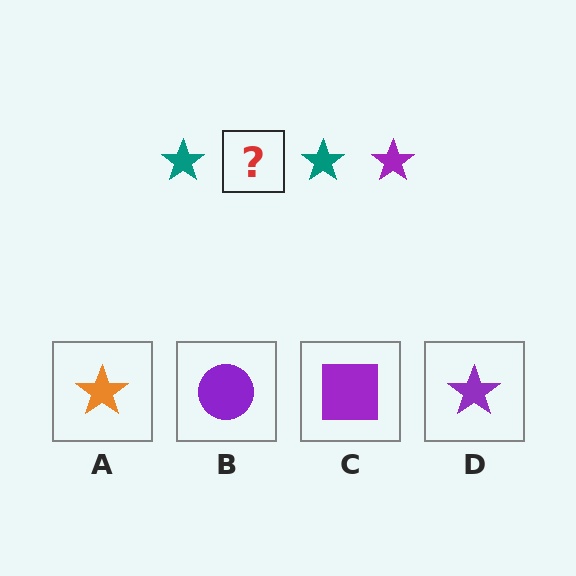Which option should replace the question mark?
Option D.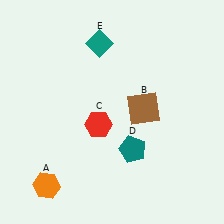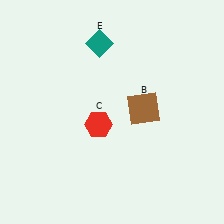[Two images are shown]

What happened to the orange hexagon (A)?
The orange hexagon (A) was removed in Image 2. It was in the bottom-left area of Image 1.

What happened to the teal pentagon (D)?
The teal pentagon (D) was removed in Image 2. It was in the bottom-right area of Image 1.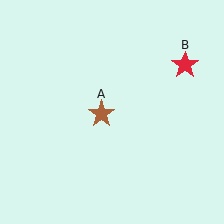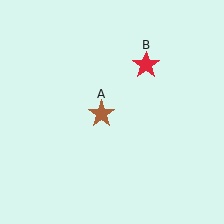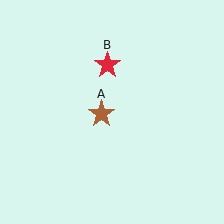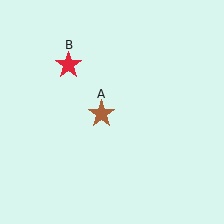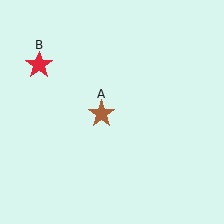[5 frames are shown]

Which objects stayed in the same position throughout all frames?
Brown star (object A) remained stationary.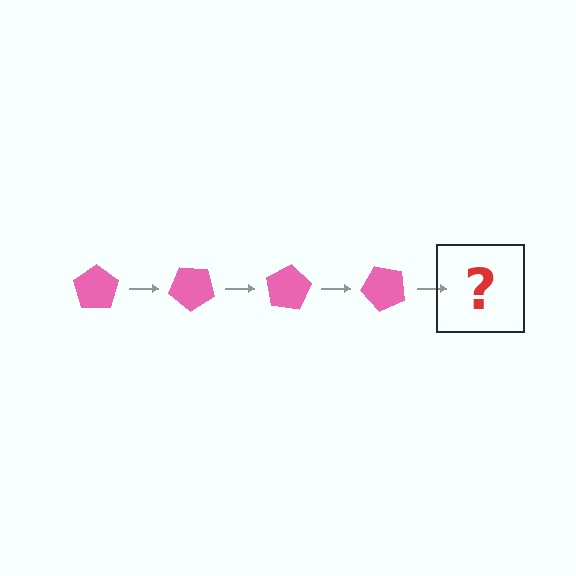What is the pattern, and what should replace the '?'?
The pattern is that the pentagon rotates 40 degrees each step. The '?' should be a pink pentagon rotated 160 degrees.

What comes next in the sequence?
The next element should be a pink pentagon rotated 160 degrees.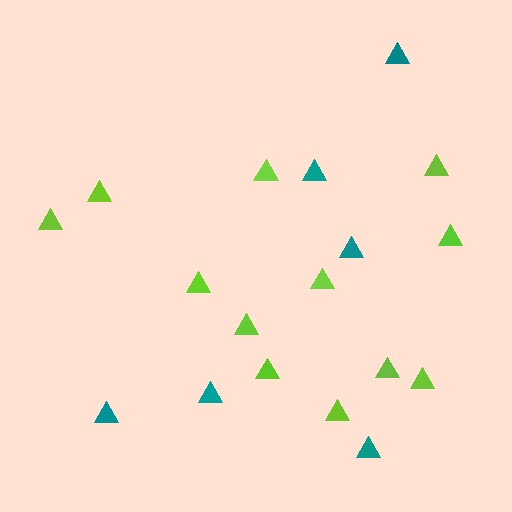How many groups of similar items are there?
There are 2 groups: one group of teal triangles (6) and one group of lime triangles (12).